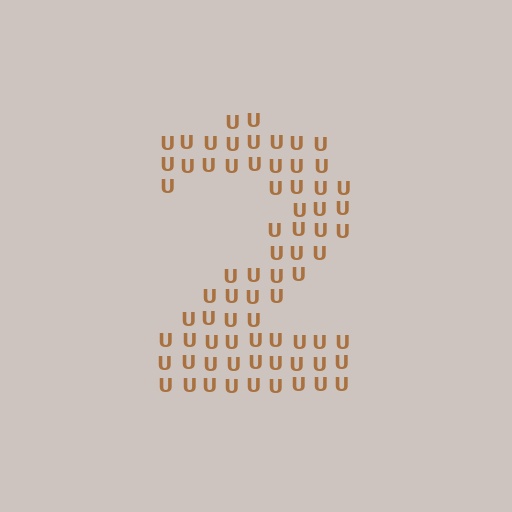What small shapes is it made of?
It is made of small letter U's.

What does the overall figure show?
The overall figure shows the digit 2.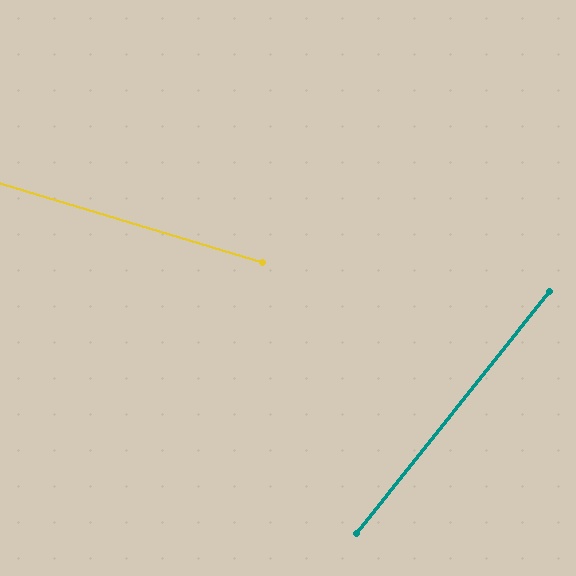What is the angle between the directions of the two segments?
Approximately 68 degrees.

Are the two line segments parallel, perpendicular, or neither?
Neither parallel nor perpendicular — they differ by about 68°.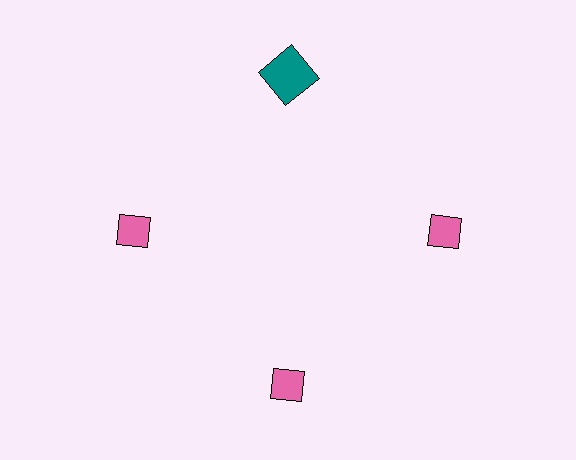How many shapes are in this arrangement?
There are 4 shapes arranged in a ring pattern.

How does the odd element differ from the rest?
It differs in both color (teal instead of pink) and shape (square instead of diamond).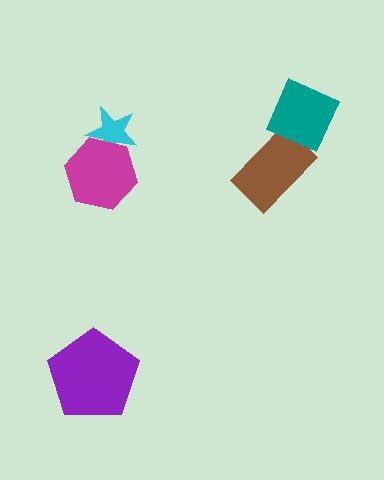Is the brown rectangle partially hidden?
Yes, it is partially covered by another shape.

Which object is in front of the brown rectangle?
The teal diamond is in front of the brown rectangle.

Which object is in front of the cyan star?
The magenta hexagon is in front of the cyan star.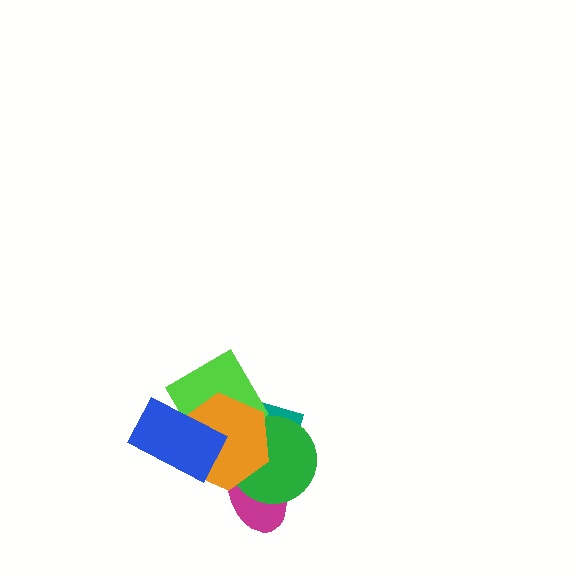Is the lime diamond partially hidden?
Yes, it is partially covered by another shape.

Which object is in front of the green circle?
The orange hexagon is in front of the green circle.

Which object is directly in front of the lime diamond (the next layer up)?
The orange hexagon is directly in front of the lime diamond.